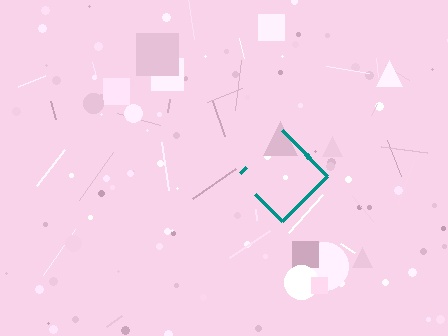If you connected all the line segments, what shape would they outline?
They would outline a diamond.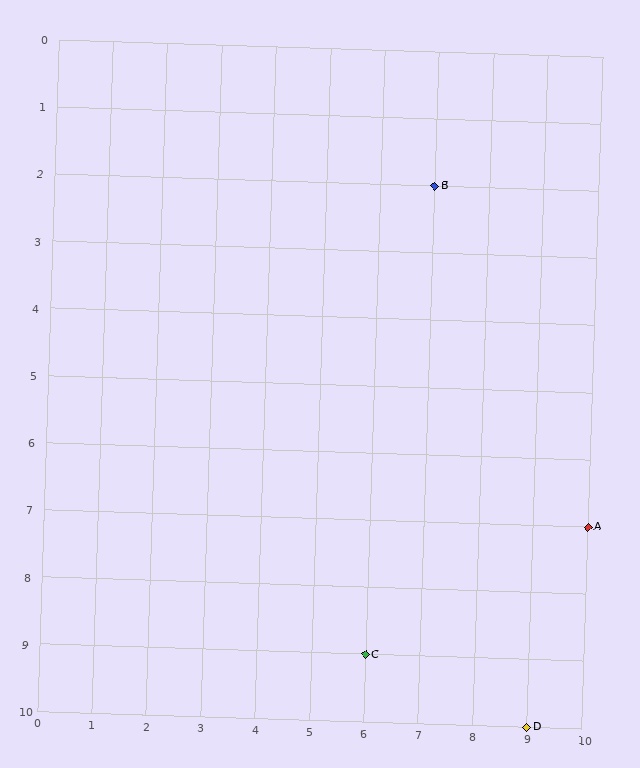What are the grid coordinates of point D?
Point D is at grid coordinates (9, 10).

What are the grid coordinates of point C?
Point C is at grid coordinates (6, 9).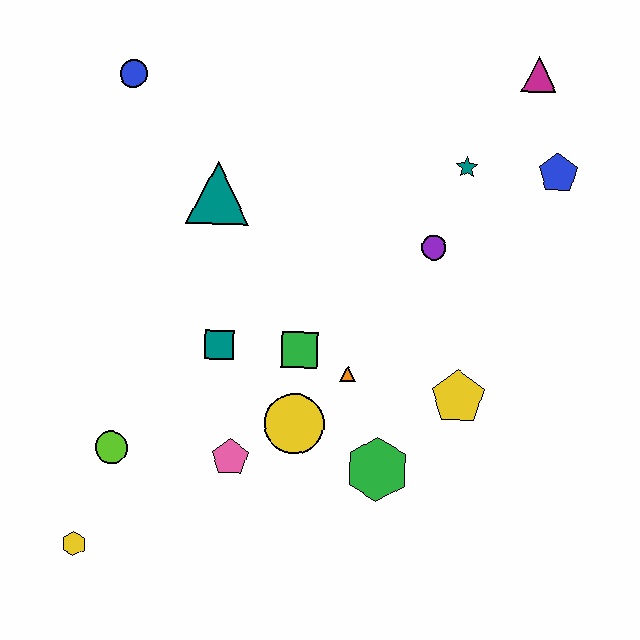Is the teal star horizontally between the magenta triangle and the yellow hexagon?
Yes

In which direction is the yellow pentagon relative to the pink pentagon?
The yellow pentagon is to the right of the pink pentagon.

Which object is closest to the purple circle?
The teal star is closest to the purple circle.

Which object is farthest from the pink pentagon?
The magenta triangle is farthest from the pink pentagon.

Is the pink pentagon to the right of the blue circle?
Yes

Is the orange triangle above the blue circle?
No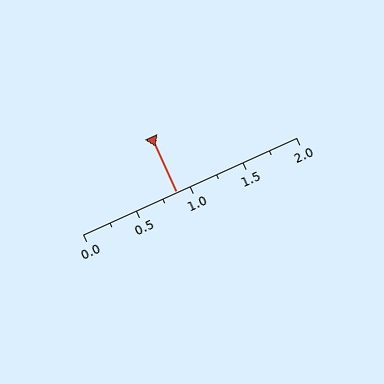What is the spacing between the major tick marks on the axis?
The major ticks are spaced 0.5 apart.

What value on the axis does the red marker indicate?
The marker indicates approximately 0.88.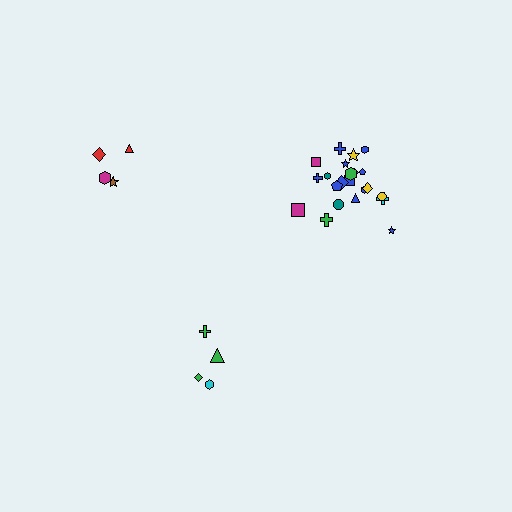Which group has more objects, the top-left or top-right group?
The top-right group.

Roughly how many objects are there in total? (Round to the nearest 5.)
Roughly 30 objects in total.